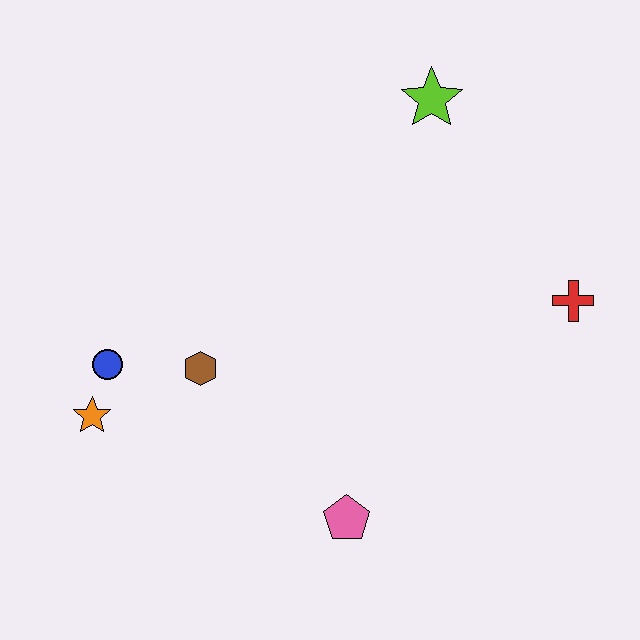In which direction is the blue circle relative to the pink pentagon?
The blue circle is to the left of the pink pentagon.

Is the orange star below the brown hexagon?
Yes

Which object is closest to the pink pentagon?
The brown hexagon is closest to the pink pentagon.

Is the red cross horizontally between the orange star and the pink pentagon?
No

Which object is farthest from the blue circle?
The red cross is farthest from the blue circle.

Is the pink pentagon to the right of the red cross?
No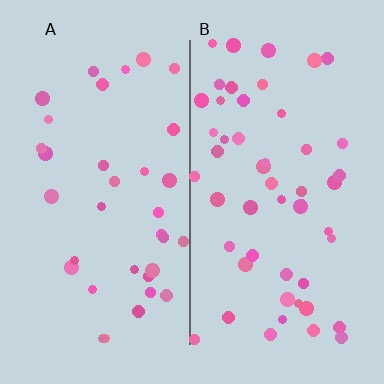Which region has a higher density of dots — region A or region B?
B (the right).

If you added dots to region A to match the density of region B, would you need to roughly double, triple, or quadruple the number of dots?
Approximately double.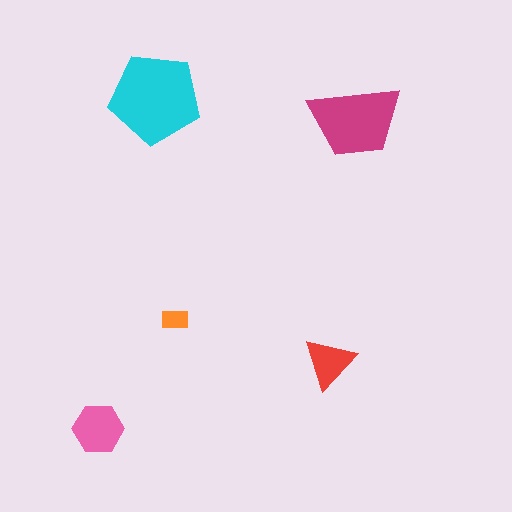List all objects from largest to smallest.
The cyan pentagon, the magenta trapezoid, the pink hexagon, the red triangle, the orange rectangle.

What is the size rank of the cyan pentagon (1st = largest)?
1st.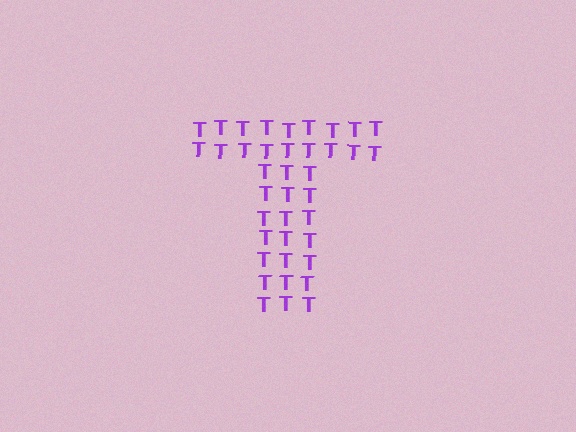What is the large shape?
The large shape is the letter T.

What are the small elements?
The small elements are letter T's.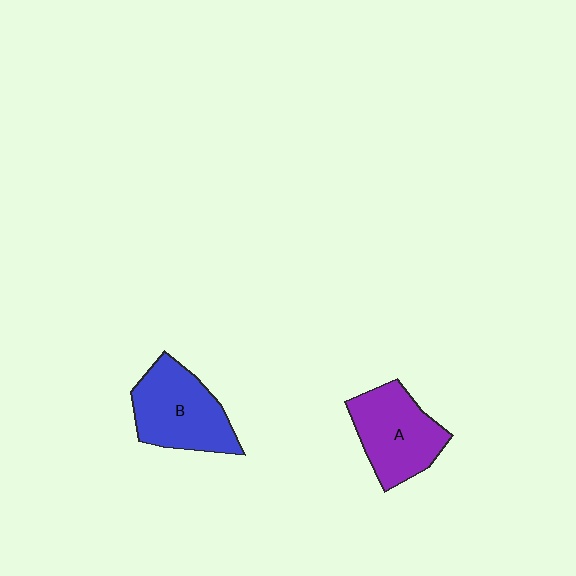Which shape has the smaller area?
Shape A (purple).